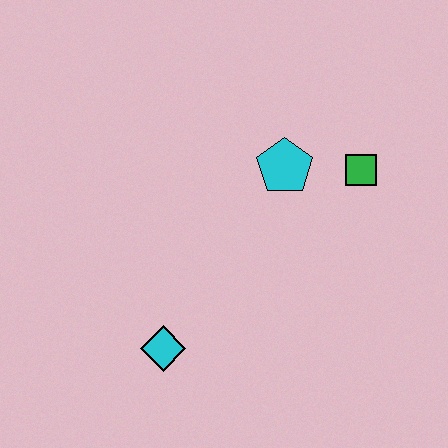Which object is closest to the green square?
The cyan pentagon is closest to the green square.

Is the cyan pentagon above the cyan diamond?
Yes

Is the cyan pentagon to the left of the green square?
Yes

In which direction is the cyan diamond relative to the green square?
The cyan diamond is to the left of the green square.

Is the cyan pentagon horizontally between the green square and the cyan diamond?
Yes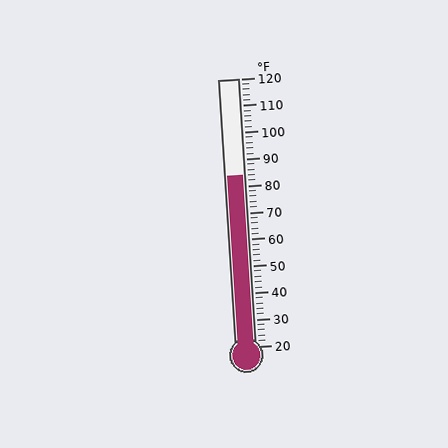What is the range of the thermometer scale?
The thermometer scale ranges from 20°F to 120°F.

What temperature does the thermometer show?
The thermometer shows approximately 84°F.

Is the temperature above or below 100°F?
The temperature is below 100°F.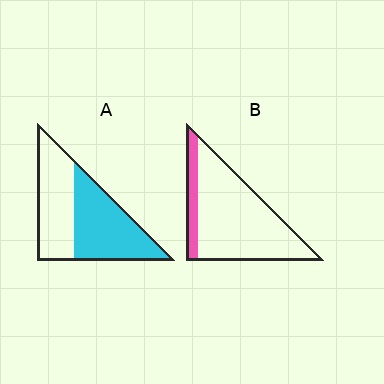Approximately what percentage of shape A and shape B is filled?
A is approximately 55% and B is approximately 15%.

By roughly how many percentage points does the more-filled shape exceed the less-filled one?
By roughly 35 percentage points (A over B).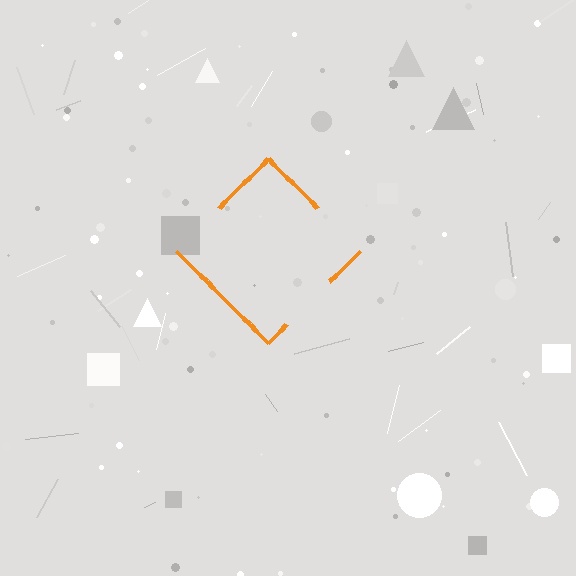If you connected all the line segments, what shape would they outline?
They would outline a diamond.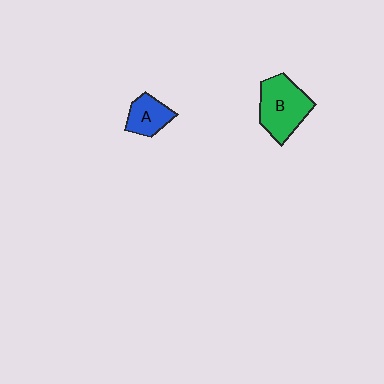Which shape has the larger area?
Shape B (green).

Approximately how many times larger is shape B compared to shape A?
Approximately 1.7 times.